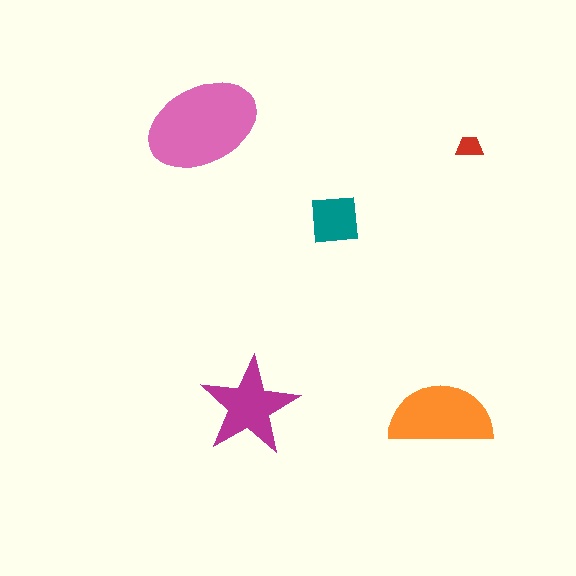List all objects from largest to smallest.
The pink ellipse, the orange semicircle, the magenta star, the teal square, the red trapezoid.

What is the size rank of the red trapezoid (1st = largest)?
5th.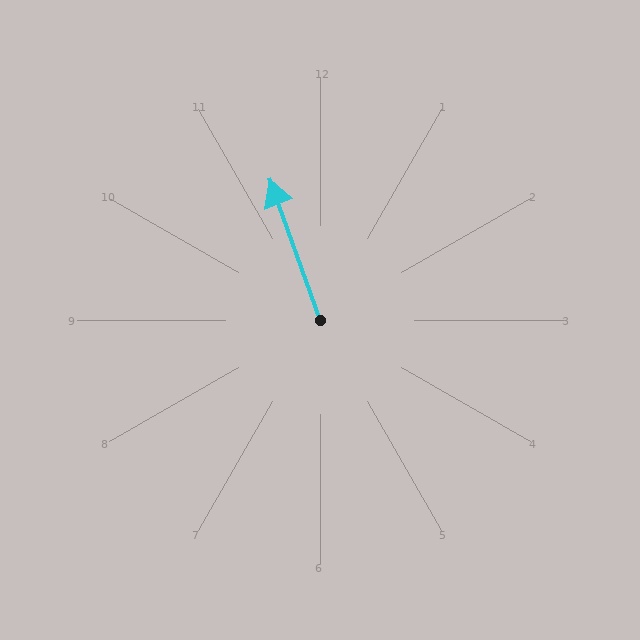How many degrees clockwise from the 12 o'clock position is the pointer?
Approximately 340 degrees.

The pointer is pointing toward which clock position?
Roughly 11 o'clock.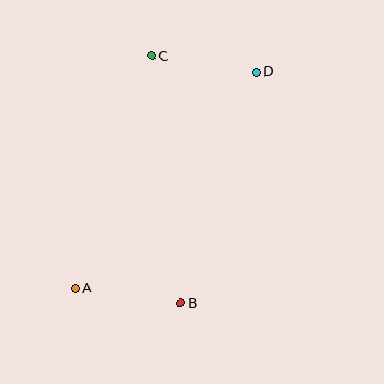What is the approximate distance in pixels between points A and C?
The distance between A and C is approximately 244 pixels.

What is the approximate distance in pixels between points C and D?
The distance between C and D is approximately 106 pixels.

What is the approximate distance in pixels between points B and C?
The distance between B and C is approximately 249 pixels.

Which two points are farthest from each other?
Points A and D are farthest from each other.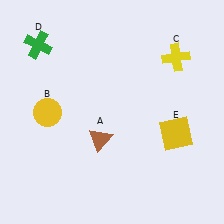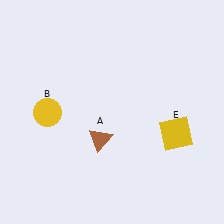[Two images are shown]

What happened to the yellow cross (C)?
The yellow cross (C) was removed in Image 2. It was in the top-right area of Image 1.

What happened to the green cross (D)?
The green cross (D) was removed in Image 2. It was in the top-left area of Image 1.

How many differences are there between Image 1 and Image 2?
There are 2 differences between the two images.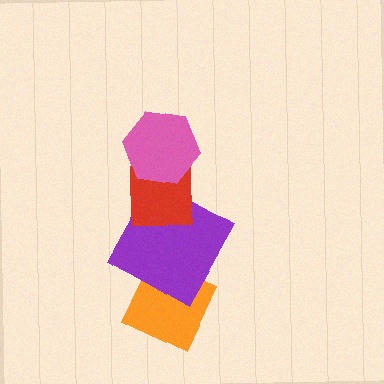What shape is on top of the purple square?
The red square is on top of the purple square.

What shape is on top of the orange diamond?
The purple square is on top of the orange diamond.